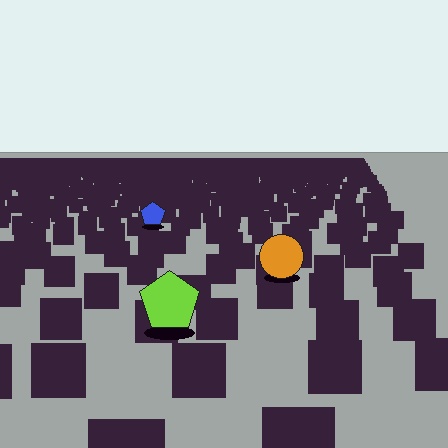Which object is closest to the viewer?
The lime pentagon is closest. The texture marks near it are larger and more spread out.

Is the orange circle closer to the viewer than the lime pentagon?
No. The lime pentagon is closer — you can tell from the texture gradient: the ground texture is coarser near it.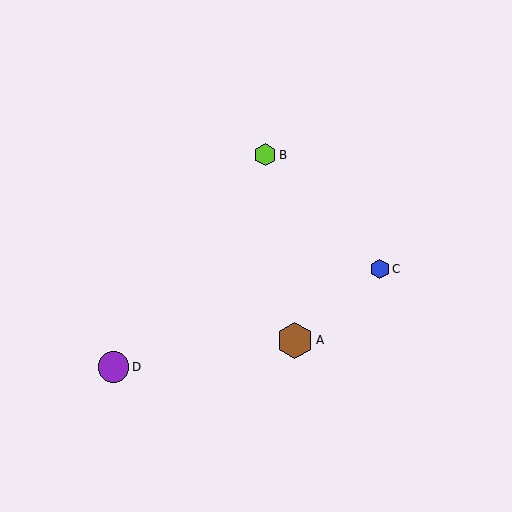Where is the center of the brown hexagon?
The center of the brown hexagon is at (295, 340).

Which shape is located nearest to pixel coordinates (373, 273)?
The blue hexagon (labeled C) at (380, 269) is nearest to that location.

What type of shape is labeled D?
Shape D is a purple circle.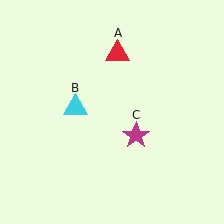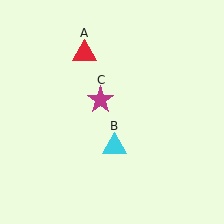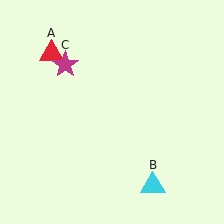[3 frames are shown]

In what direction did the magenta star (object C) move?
The magenta star (object C) moved up and to the left.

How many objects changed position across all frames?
3 objects changed position: red triangle (object A), cyan triangle (object B), magenta star (object C).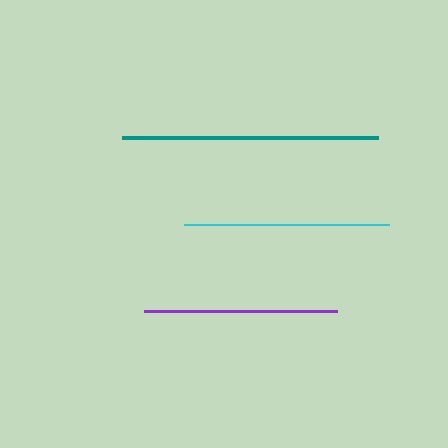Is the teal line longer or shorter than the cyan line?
The teal line is longer than the cyan line.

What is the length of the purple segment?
The purple segment is approximately 193 pixels long.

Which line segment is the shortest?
The purple line is the shortest at approximately 193 pixels.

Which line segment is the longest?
The teal line is the longest at approximately 256 pixels.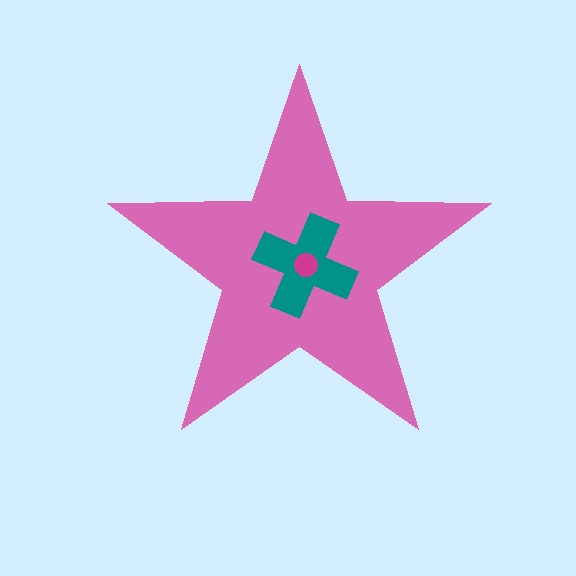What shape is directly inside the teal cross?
The magenta circle.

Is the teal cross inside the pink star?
Yes.